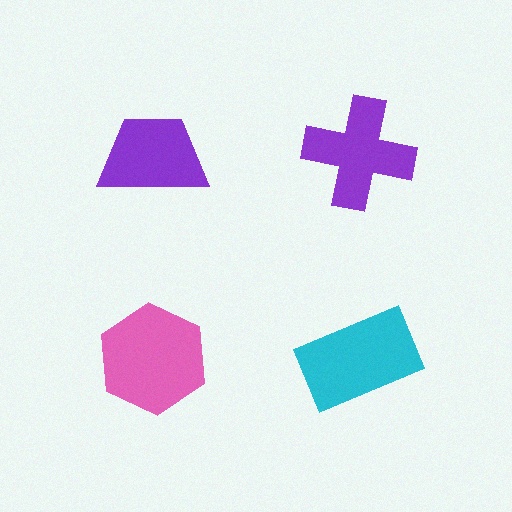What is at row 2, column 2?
A cyan rectangle.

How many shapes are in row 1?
2 shapes.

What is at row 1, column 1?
A purple trapezoid.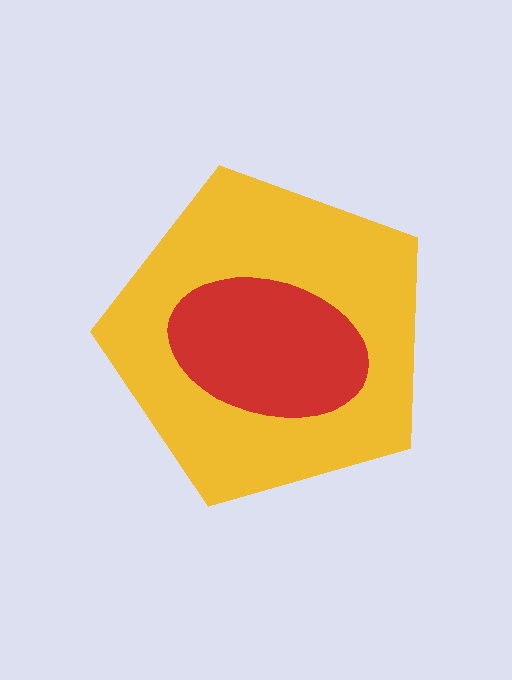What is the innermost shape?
The red ellipse.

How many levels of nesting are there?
2.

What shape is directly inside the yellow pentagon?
The red ellipse.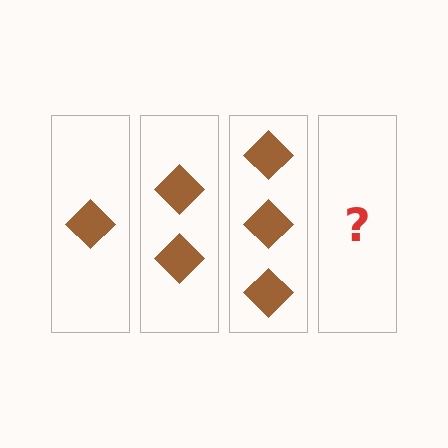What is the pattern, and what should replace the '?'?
The pattern is that each step adds one more diamond. The '?' should be 4 diamonds.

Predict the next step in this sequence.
The next step is 4 diamonds.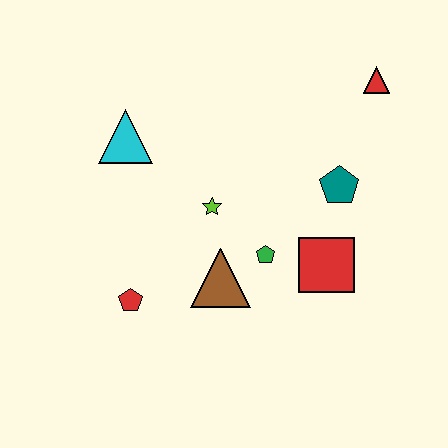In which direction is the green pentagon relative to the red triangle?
The green pentagon is below the red triangle.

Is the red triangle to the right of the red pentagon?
Yes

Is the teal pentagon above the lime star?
Yes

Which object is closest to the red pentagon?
The brown triangle is closest to the red pentagon.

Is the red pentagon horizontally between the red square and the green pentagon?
No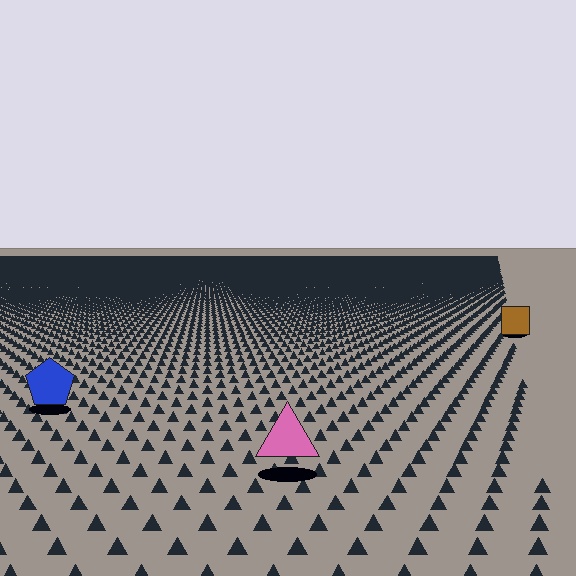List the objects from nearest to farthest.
From nearest to farthest: the pink triangle, the blue pentagon, the brown square.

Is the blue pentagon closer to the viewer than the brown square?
Yes. The blue pentagon is closer — you can tell from the texture gradient: the ground texture is coarser near it.